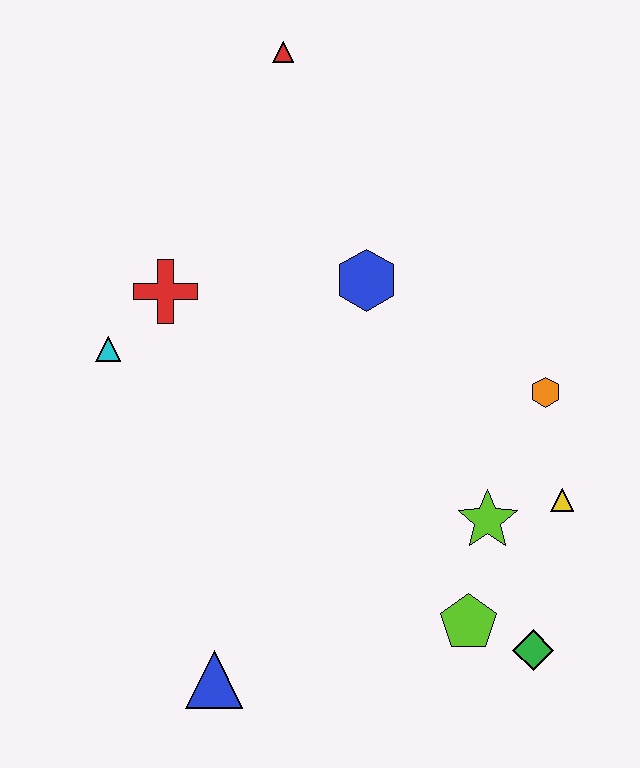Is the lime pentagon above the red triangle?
No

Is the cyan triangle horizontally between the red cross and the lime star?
No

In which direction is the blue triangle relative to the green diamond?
The blue triangle is to the left of the green diamond.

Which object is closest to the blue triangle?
The lime pentagon is closest to the blue triangle.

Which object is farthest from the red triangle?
The green diamond is farthest from the red triangle.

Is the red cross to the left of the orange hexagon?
Yes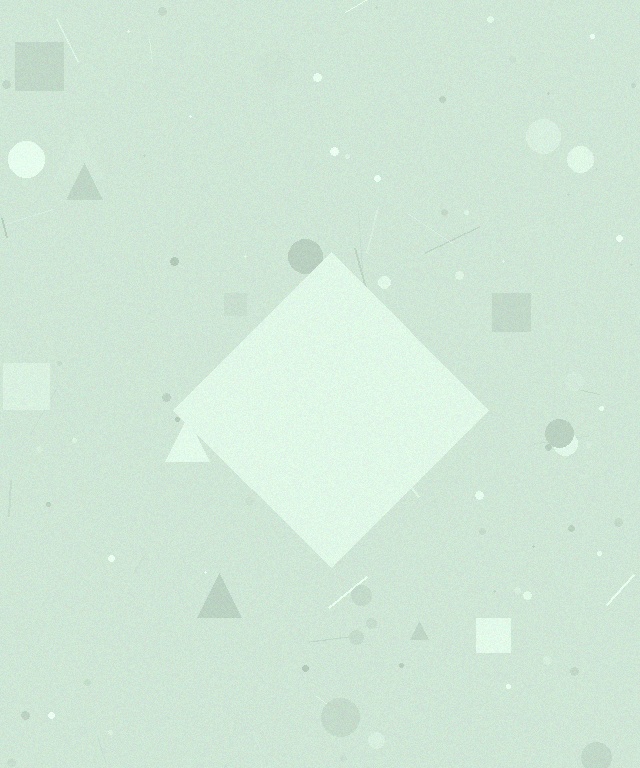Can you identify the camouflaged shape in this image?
The camouflaged shape is a diamond.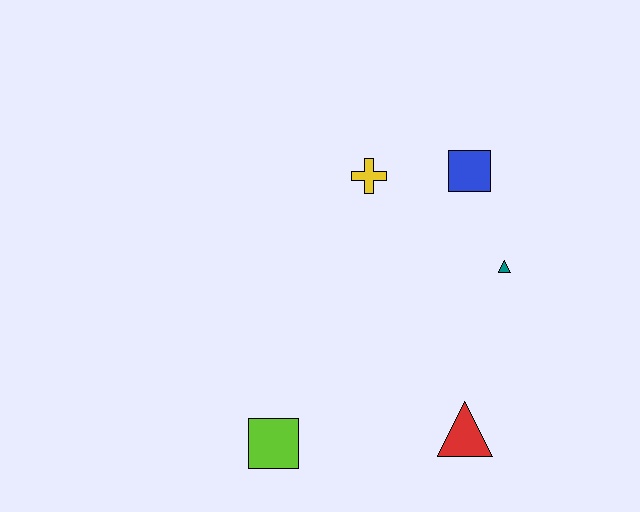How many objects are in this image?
There are 5 objects.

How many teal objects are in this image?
There is 1 teal object.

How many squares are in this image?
There are 2 squares.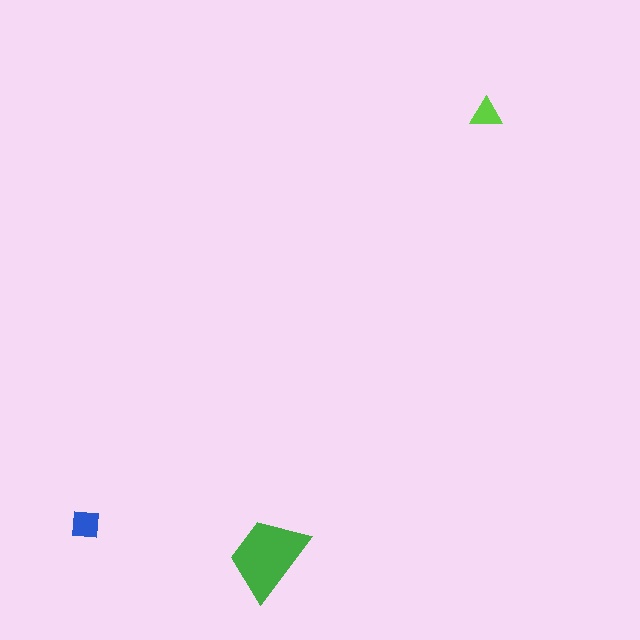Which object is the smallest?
The lime triangle.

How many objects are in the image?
There are 3 objects in the image.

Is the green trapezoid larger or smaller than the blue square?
Larger.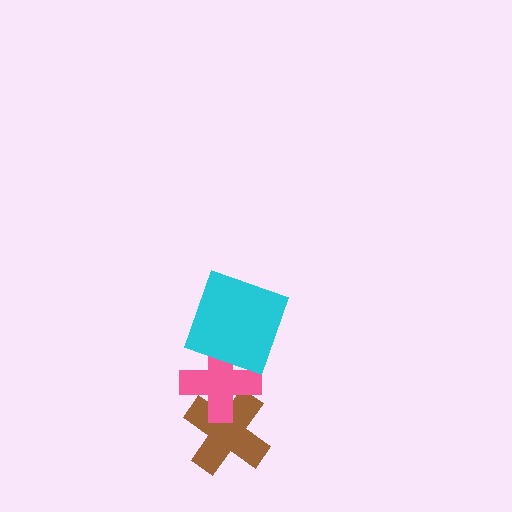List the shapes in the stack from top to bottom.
From top to bottom: the cyan square, the pink cross, the brown cross.